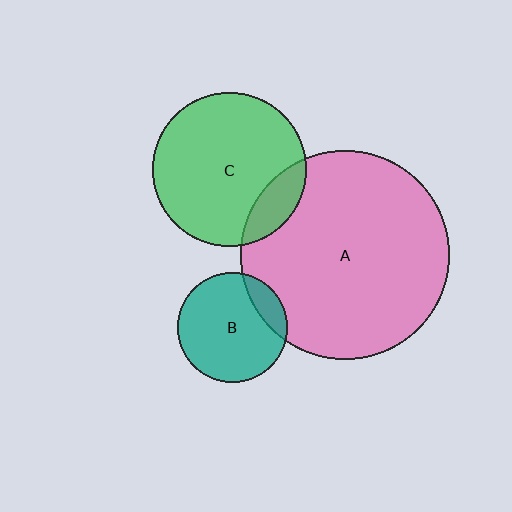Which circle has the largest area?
Circle A (pink).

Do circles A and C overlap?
Yes.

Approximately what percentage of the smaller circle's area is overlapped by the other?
Approximately 15%.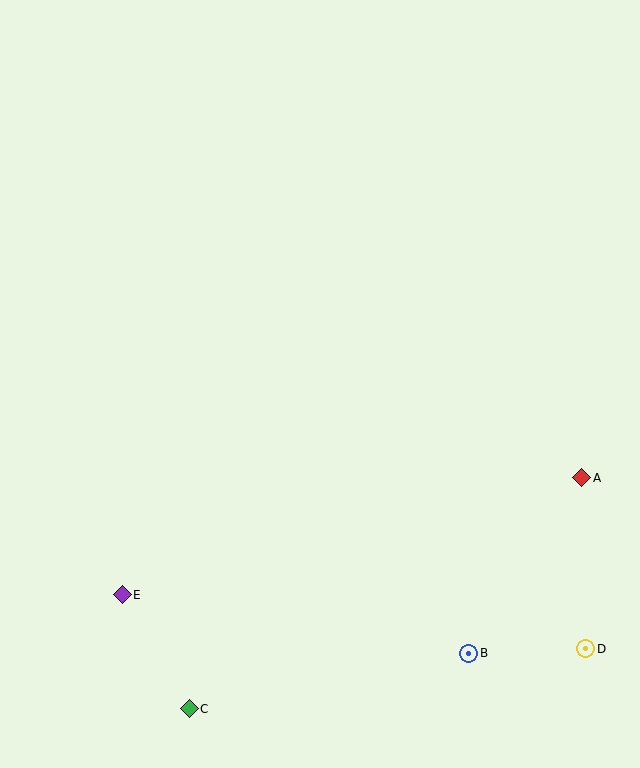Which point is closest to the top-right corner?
Point A is closest to the top-right corner.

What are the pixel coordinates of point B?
Point B is at (469, 653).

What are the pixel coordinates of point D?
Point D is at (586, 649).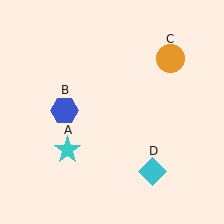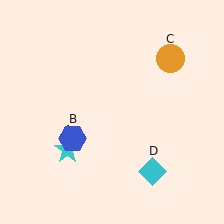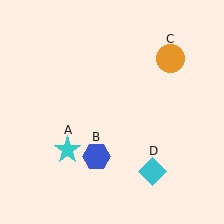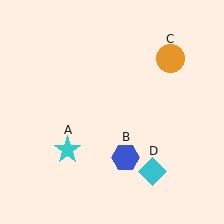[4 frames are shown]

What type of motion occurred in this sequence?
The blue hexagon (object B) rotated counterclockwise around the center of the scene.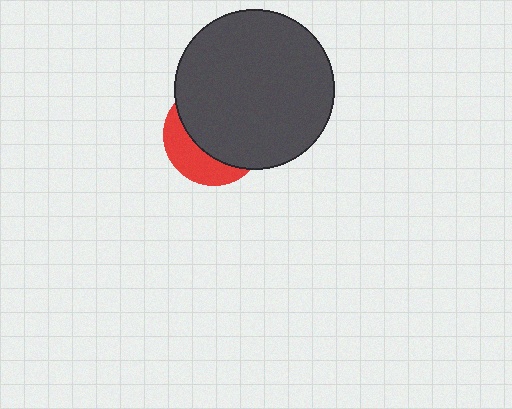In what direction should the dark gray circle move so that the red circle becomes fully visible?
The dark gray circle should move toward the upper-right. That is the shortest direction to clear the overlap and leave the red circle fully visible.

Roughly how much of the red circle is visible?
A small part of it is visible (roughly 33%).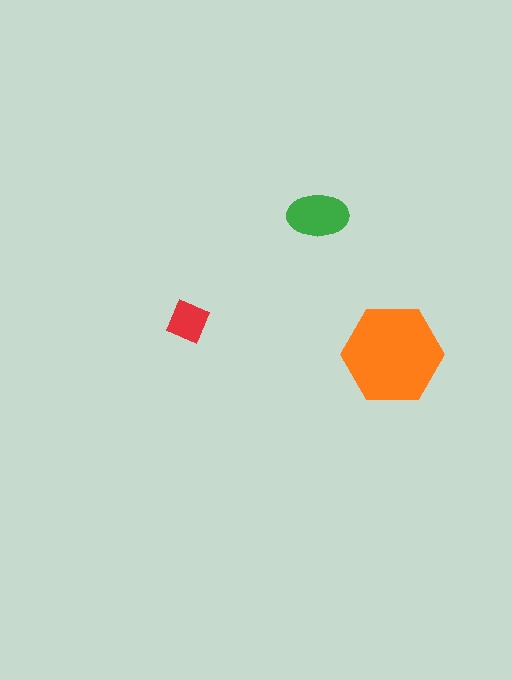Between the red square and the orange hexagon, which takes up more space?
The orange hexagon.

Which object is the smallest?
The red square.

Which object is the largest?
The orange hexagon.